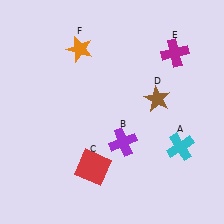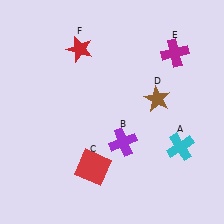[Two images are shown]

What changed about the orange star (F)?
In Image 1, F is orange. In Image 2, it changed to red.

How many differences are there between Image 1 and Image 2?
There is 1 difference between the two images.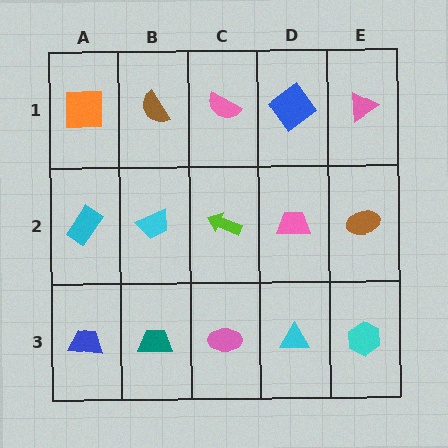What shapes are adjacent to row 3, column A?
A cyan rectangle (row 2, column A), a teal trapezoid (row 3, column B).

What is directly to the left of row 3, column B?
A blue trapezoid.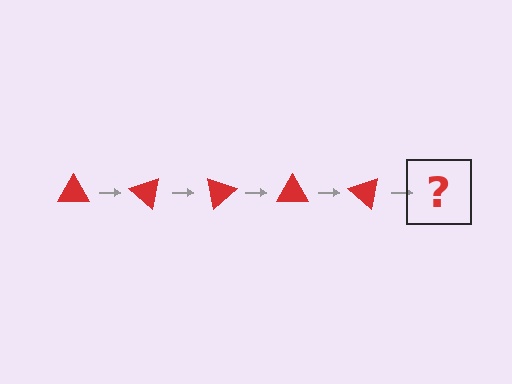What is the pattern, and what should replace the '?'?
The pattern is that the triangle rotates 40 degrees each step. The '?' should be a red triangle rotated 200 degrees.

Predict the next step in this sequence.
The next step is a red triangle rotated 200 degrees.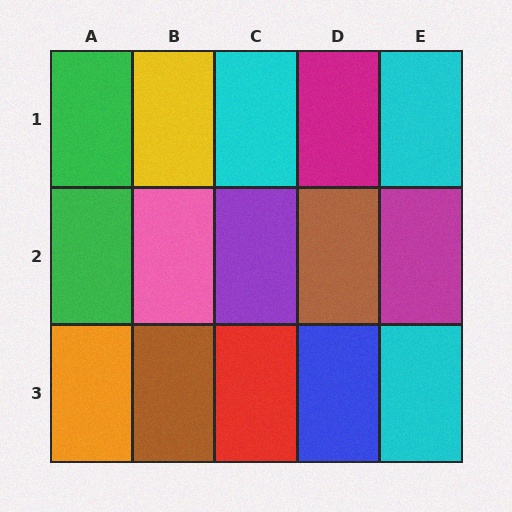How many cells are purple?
1 cell is purple.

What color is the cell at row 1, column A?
Green.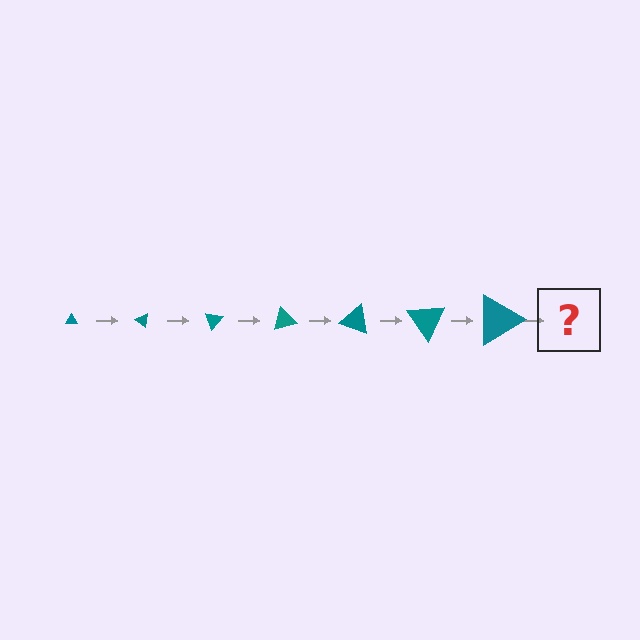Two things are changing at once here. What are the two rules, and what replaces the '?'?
The two rules are that the triangle grows larger each step and it rotates 35 degrees each step. The '?' should be a triangle, larger than the previous one and rotated 245 degrees from the start.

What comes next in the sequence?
The next element should be a triangle, larger than the previous one and rotated 245 degrees from the start.